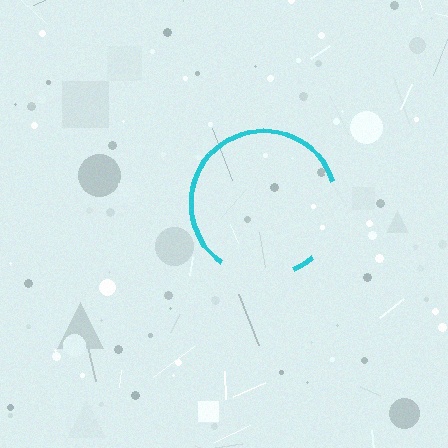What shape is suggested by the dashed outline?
The dashed outline suggests a circle.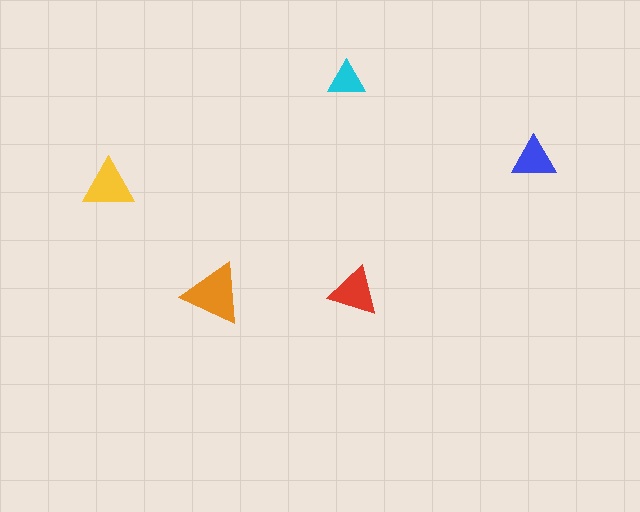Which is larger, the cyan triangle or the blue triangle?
The blue one.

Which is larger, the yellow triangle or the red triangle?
The yellow one.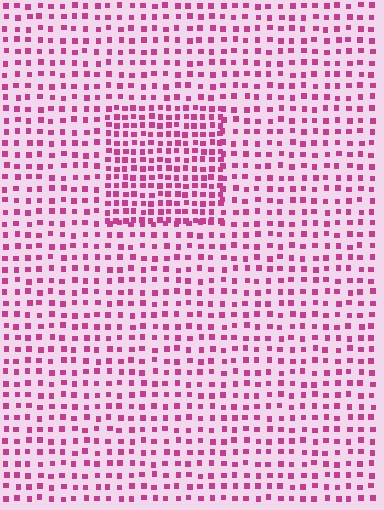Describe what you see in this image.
The image contains small magenta elements arranged at two different densities. A rectangle-shaped region is visible where the elements are more densely packed than the surrounding area.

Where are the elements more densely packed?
The elements are more densely packed inside the rectangle boundary.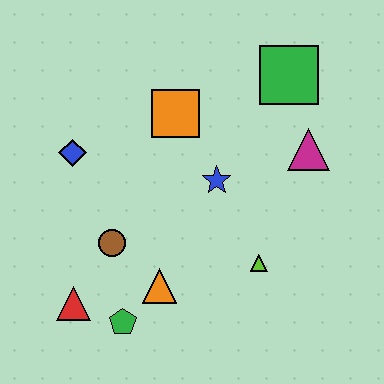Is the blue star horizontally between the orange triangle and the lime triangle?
Yes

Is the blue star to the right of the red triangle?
Yes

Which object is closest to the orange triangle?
The green pentagon is closest to the orange triangle.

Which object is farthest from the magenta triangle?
The red triangle is farthest from the magenta triangle.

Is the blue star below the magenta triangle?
Yes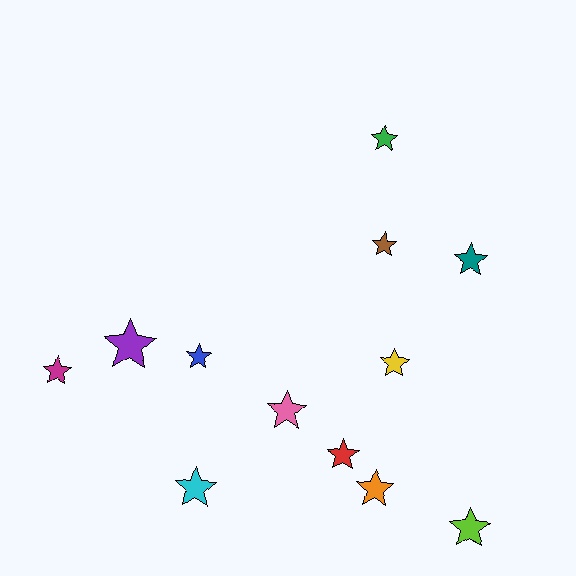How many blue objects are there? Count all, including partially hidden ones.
There is 1 blue object.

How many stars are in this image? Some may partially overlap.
There are 12 stars.